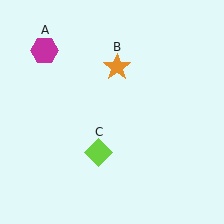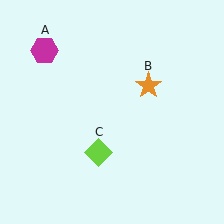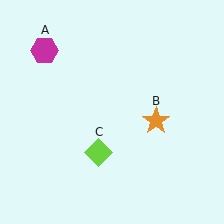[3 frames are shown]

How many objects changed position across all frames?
1 object changed position: orange star (object B).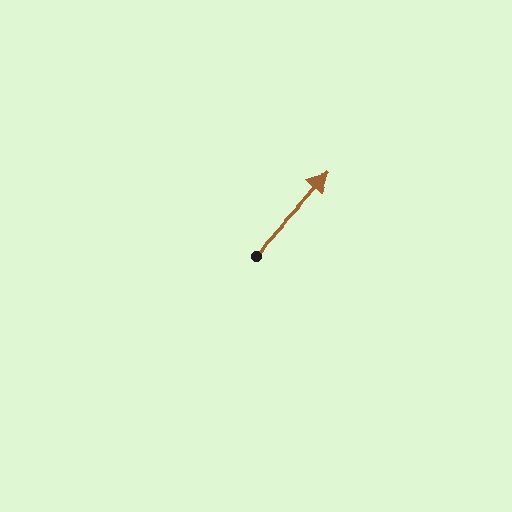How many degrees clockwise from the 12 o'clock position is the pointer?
Approximately 43 degrees.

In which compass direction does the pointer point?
Northeast.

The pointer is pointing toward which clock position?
Roughly 1 o'clock.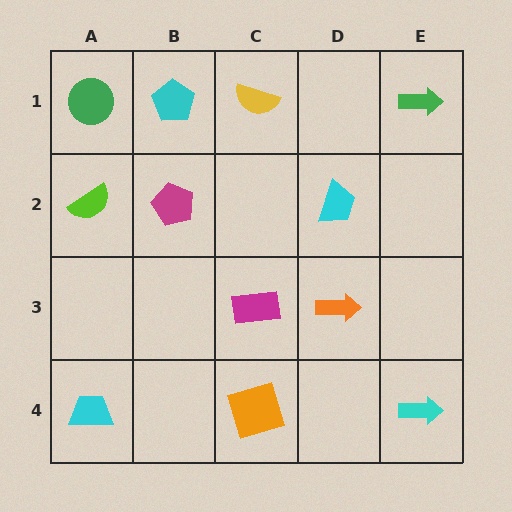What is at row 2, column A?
A lime semicircle.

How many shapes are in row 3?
2 shapes.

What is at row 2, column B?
A magenta pentagon.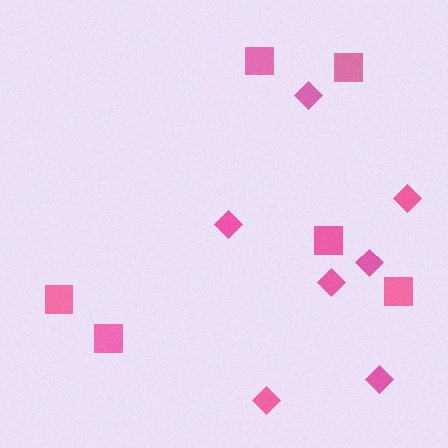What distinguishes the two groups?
There are 2 groups: one group of diamonds (7) and one group of squares (6).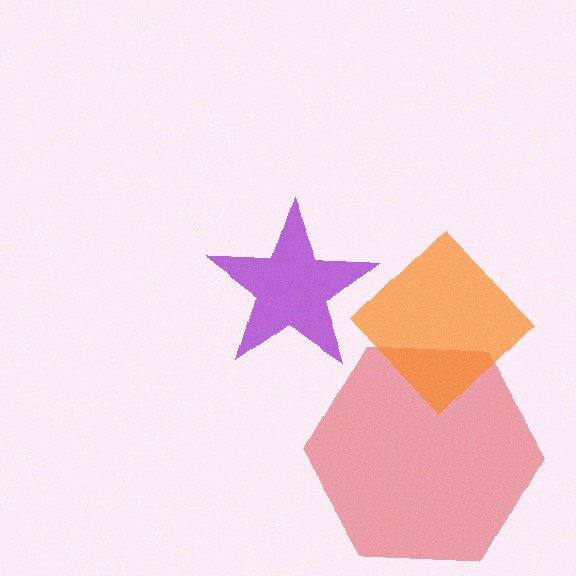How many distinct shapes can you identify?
There are 3 distinct shapes: a red hexagon, a purple star, an orange diamond.